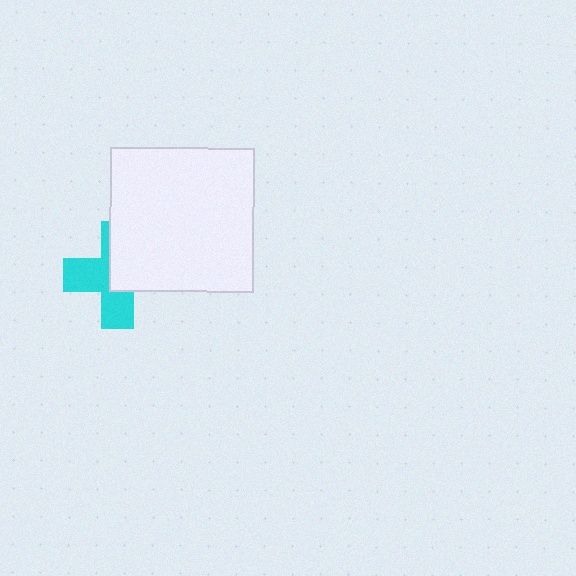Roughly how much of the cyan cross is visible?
About half of it is visible (roughly 50%).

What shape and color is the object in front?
The object in front is a white square.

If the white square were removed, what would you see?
You would see the complete cyan cross.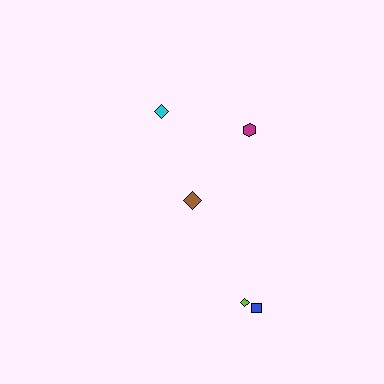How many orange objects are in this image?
There are no orange objects.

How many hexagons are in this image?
There is 1 hexagon.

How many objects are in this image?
There are 5 objects.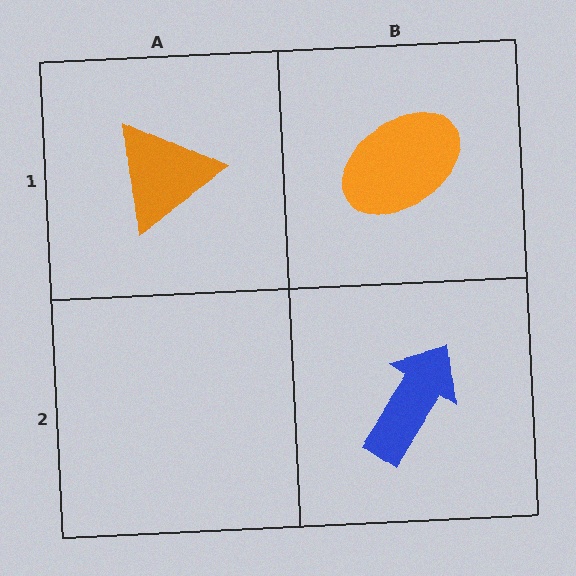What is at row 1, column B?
An orange ellipse.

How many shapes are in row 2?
1 shape.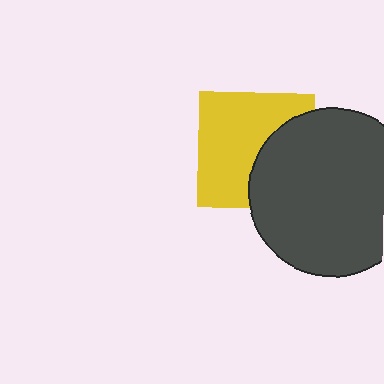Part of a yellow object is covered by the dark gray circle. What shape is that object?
It is a square.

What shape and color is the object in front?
The object in front is a dark gray circle.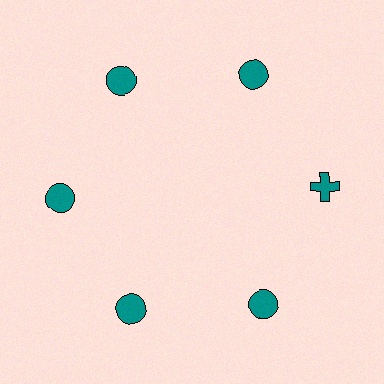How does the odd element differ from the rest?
It has a different shape: cross instead of circle.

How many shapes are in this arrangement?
There are 6 shapes arranged in a ring pattern.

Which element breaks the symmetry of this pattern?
The teal cross at roughly the 3 o'clock position breaks the symmetry. All other shapes are teal circles.